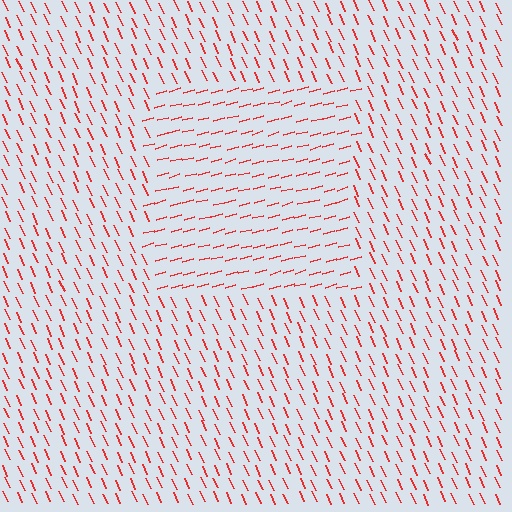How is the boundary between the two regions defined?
The boundary is defined purely by a change in line orientation (approximately 80 degrees difference). All lines are the same color and thickness.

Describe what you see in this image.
The image is filled with small red line segments. A rectangle region in the image has lines oriented differently from the surrounding lines, creating a visible texture boundary.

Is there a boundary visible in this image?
Yes, there is a texture boundary formed by a change in line orientation.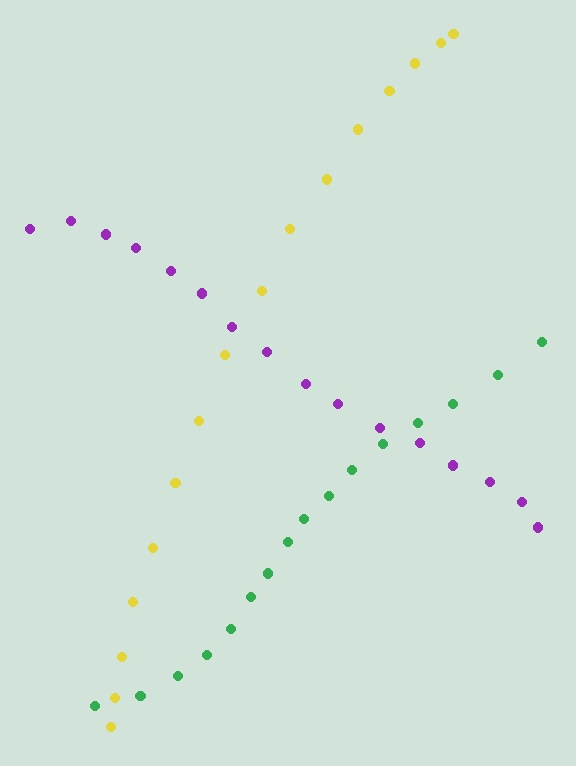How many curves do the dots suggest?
There are 3 distinct paths.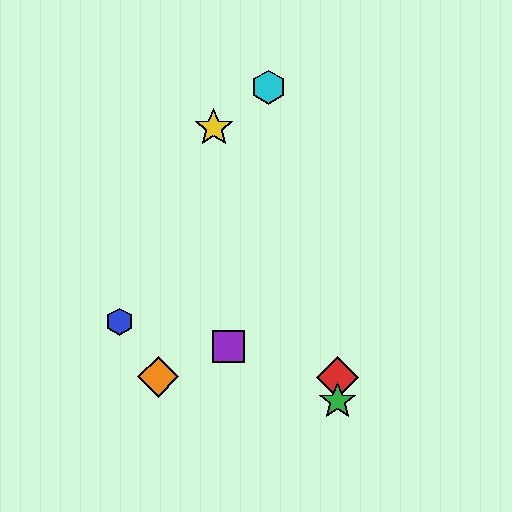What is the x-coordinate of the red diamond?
The red diamond is at x≈338.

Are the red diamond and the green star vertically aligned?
Yes, both are at x≈338.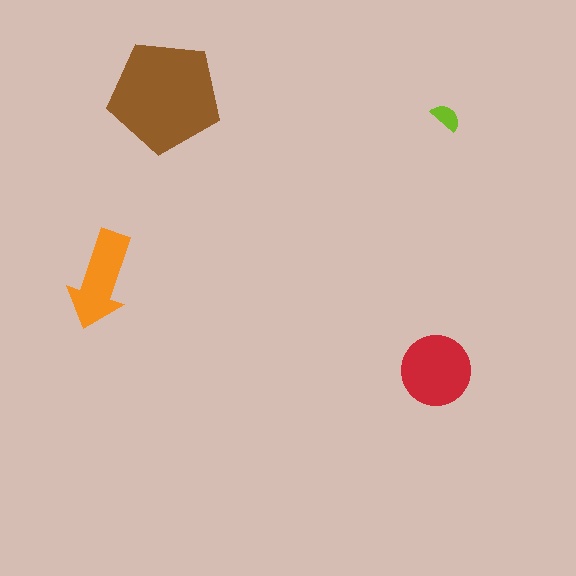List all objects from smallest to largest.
The lime semicircle, the orange arrow, the red circle, the brown pentagon.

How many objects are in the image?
There are 4 objects in the image.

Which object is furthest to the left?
The orange arrow is leftmost.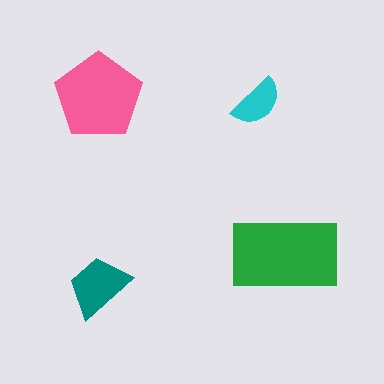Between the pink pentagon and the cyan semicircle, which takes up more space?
The pink pentagon.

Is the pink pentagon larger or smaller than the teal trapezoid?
Larger.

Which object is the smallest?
The cyan semicircle.